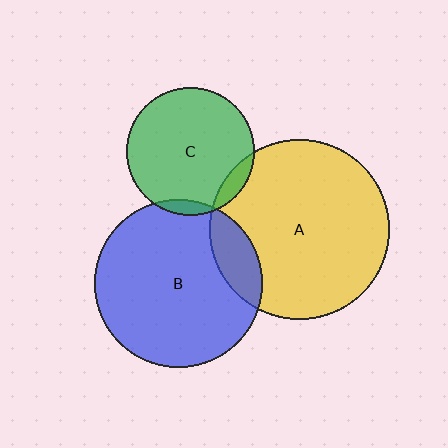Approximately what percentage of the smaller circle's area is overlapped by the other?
Approximately 5%.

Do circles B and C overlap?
Yes.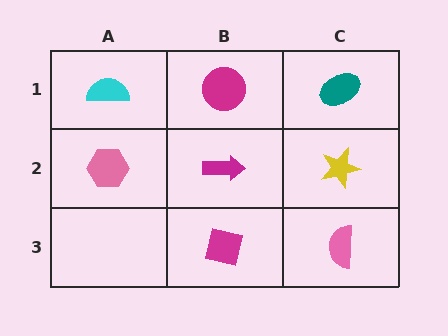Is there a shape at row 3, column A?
No, that cell is empty.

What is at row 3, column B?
A magenta square.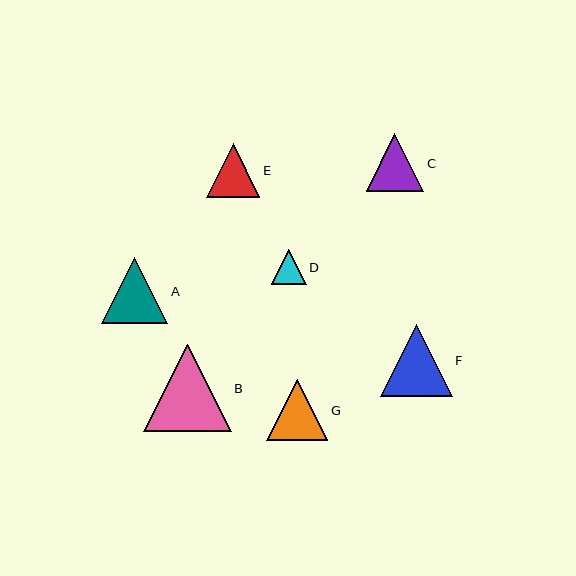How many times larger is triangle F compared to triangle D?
Triangle F is approximately 2.1 times the size of triangle D.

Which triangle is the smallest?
Triangle D is the smallest with a size of approximately 35 pixels.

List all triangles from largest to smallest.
From largest to smallest: B, F, A, G, C, E, D.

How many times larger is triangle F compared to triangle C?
Triangle F is approximately 1.3 times the size of triangle C.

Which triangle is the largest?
Triangle B is the largest with a size of approximately 87 pixels.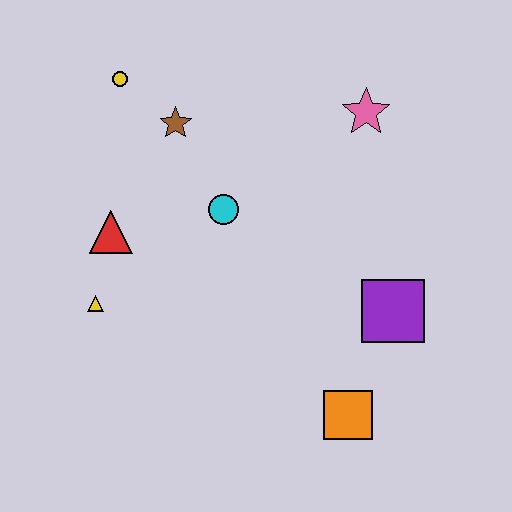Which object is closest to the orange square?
The purple square is closest to the orange square.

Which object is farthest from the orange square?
The yellow circle is farthest from the orange square.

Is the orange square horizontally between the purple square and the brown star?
Yes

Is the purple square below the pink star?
Yes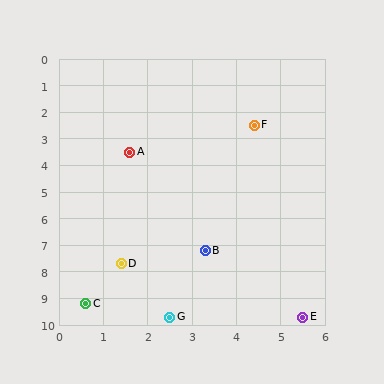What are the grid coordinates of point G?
Point G is at approximately (2.5, 9.7).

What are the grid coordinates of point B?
Point B is at approximately (3.3, 7.2).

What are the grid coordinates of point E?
Point E is at approximately (5.5, 9.7).